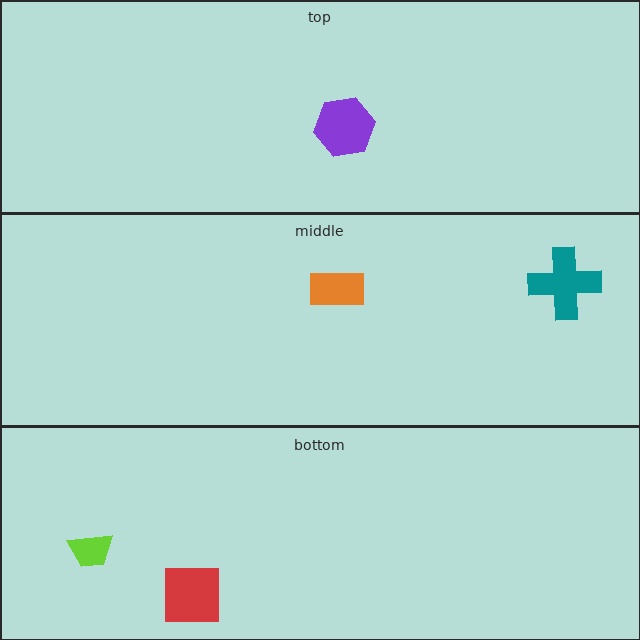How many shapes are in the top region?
1.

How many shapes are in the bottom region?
2.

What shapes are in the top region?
The purple hexagon.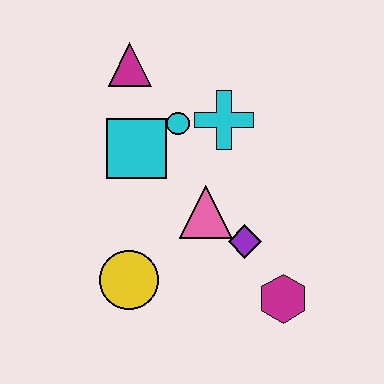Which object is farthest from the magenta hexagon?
The magenta triangle is farthest from the magenta hexagon.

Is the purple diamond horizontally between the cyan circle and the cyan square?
No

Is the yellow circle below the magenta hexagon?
No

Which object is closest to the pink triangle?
The purple diamond is closest to the pink triangle.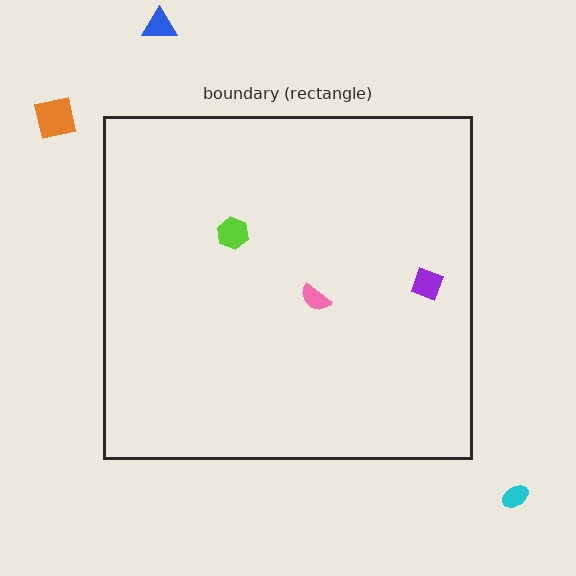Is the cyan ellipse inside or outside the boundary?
Outside.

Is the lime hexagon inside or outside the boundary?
Inside.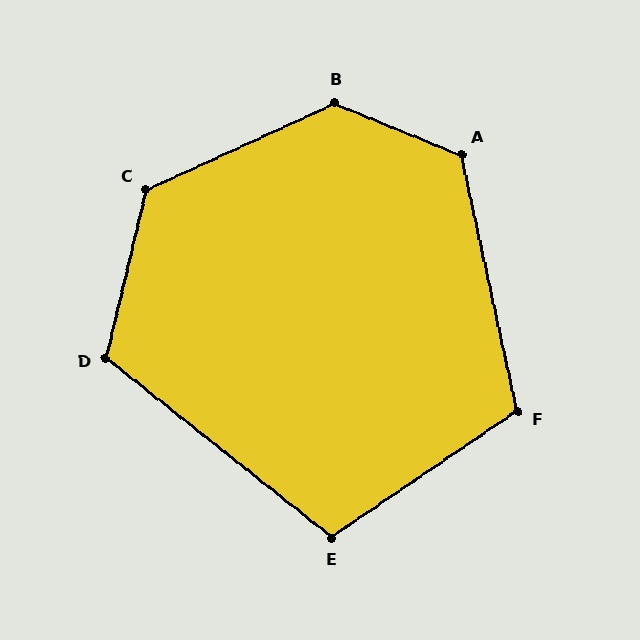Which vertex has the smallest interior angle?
E, at approximately 107 degrees.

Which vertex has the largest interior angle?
B, at approximately 133 degrees.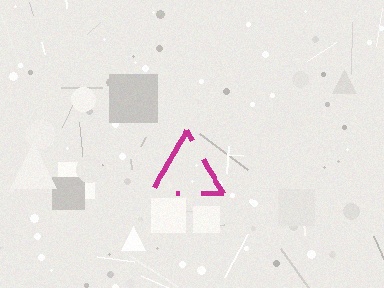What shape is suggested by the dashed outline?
The dashed outline suggests a triangle.